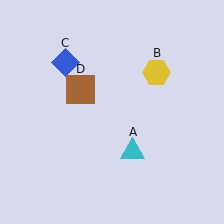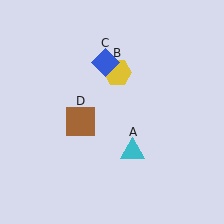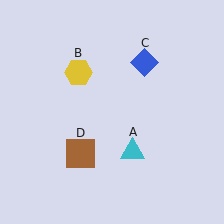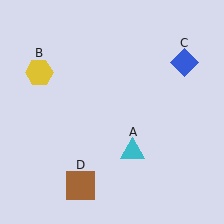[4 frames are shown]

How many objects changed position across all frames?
3 objects changed position: yellow hexagon (object B), blue diamond (object C), brown square (object D).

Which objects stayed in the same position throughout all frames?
Cyan triangle (object A) remained stationary.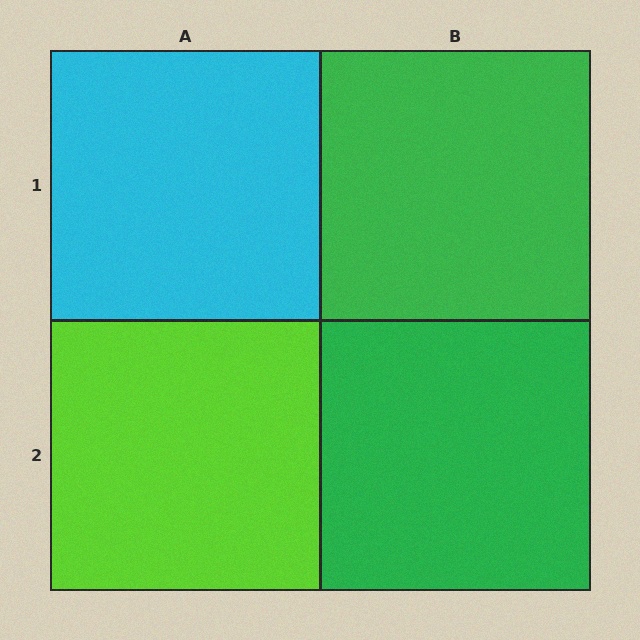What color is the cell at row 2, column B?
Green.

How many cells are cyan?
1 cell is cyan.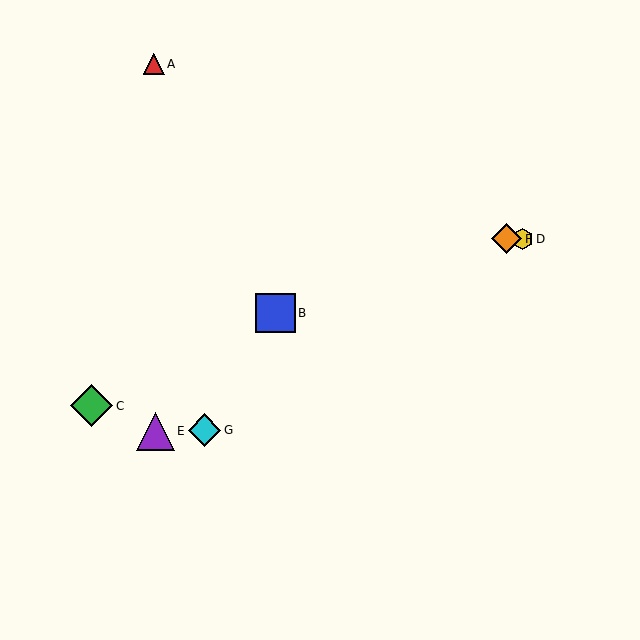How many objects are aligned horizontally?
2 objects (D, F) are aligned horizontally.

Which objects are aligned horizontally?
Objects D, F are aligned horizontally.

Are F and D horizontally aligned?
Yes, both are at y≈239.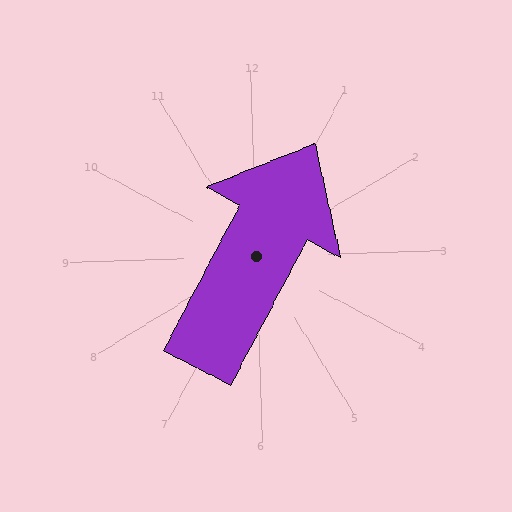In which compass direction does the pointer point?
Northeast.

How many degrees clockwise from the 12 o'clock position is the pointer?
Approximately 30 degrees.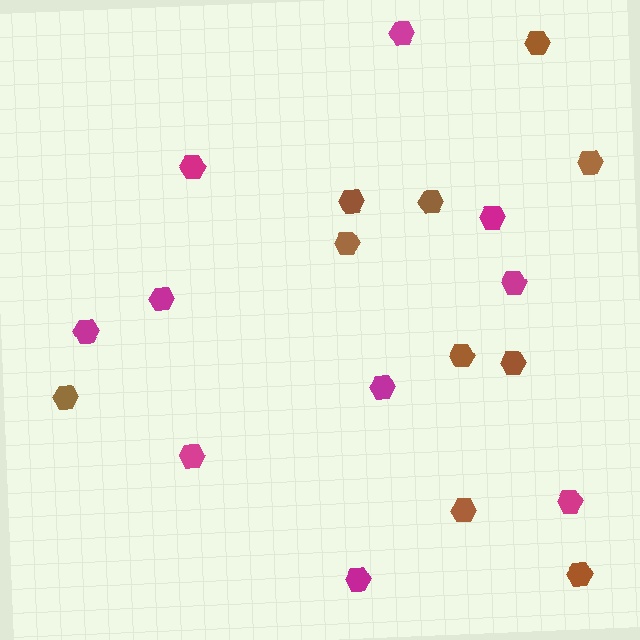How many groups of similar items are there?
There are 2 groups: one group of magenta hexagons (10) and one group of brown hexagons (10).